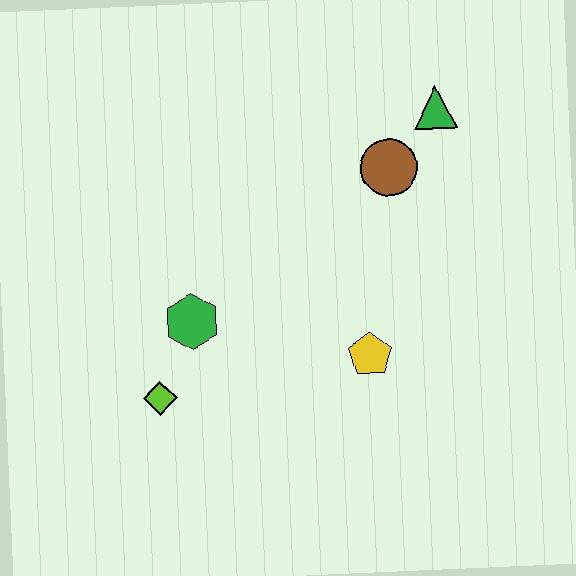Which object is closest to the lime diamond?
The green hexagon is closest to the lime diamond.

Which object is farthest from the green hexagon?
The green triangle is farthest from the green hexagon.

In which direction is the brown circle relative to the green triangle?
The brown circle is below the green triangle.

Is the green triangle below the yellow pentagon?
No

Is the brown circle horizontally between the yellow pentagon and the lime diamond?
No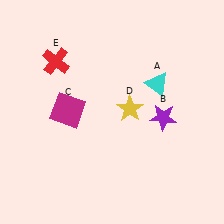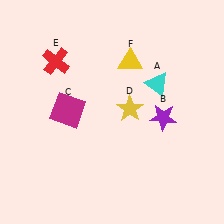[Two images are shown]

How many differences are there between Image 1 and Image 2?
There is 1 difference between the two images.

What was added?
A yellow triangle (F) was added in Image 2.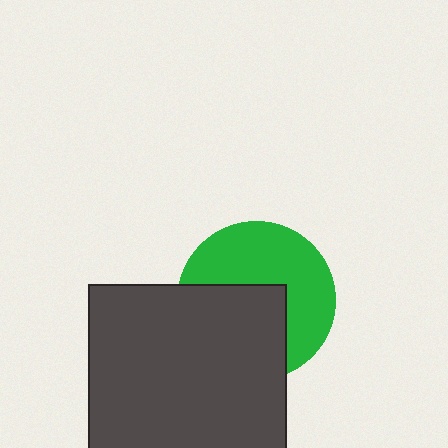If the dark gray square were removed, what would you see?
You would see the complete green circle.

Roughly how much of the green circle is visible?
About half of it is visible (roughly 53%).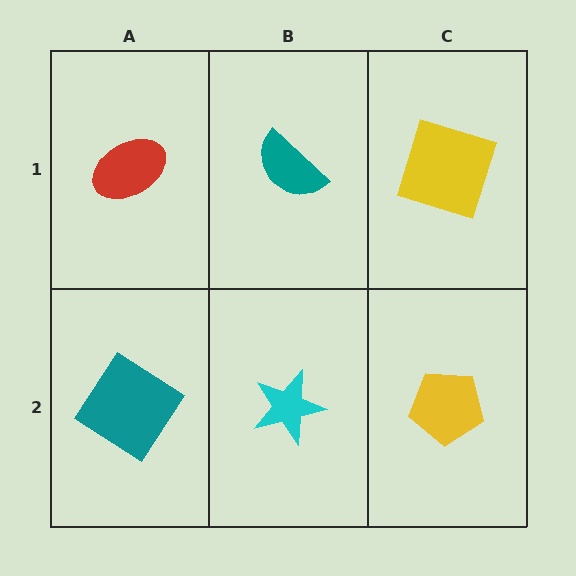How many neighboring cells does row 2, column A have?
2.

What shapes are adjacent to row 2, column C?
A yellow square (row 1, column C), a cyan star (row 2, column B).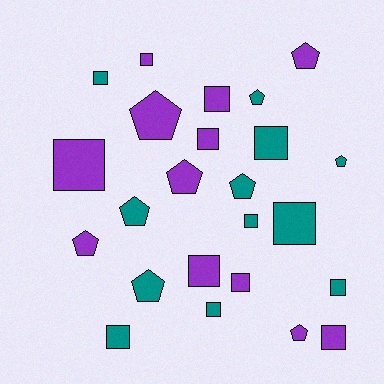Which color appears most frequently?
Teal, with 12 objects.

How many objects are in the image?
There are 24 objects.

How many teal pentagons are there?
There are 5 teal pentagons.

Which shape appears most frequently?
Square, with 14 objects.